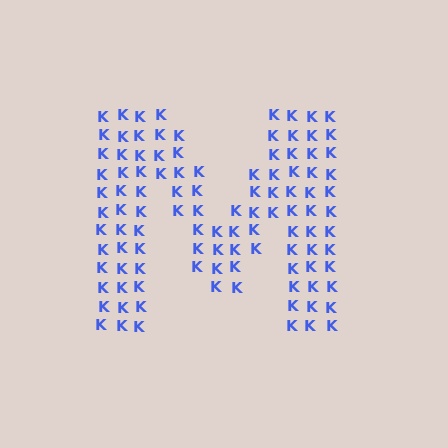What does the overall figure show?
The overall figure shows the letter M.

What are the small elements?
The small elements are letter K's.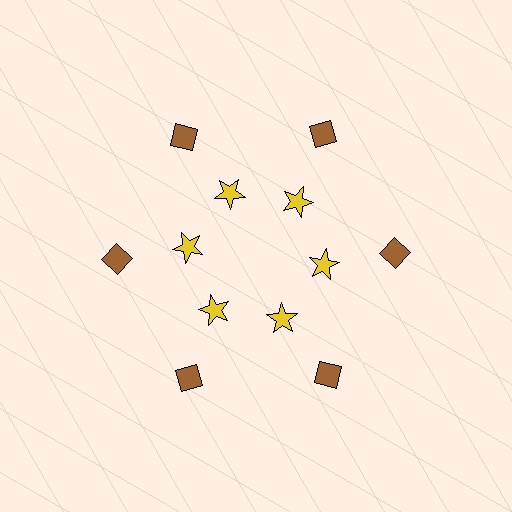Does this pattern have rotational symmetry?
Yes, this pattern has 6-fold rotational symmetry. It looks the same after rotating 60 degrees around the center.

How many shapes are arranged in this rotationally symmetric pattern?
There are 12 shapes, arranged in 6 groups of 2.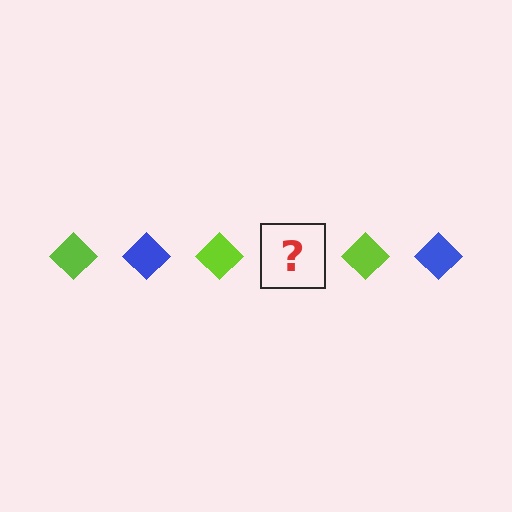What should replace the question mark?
The question mark should be replaced with a blue diamond.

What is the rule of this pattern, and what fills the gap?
The rule is that the pattern cycles through lime, blue diamonds. The gap should be filled with a blue diamond.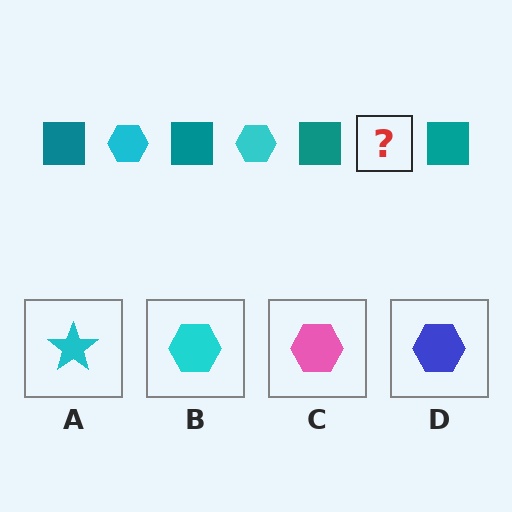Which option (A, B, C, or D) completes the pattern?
B.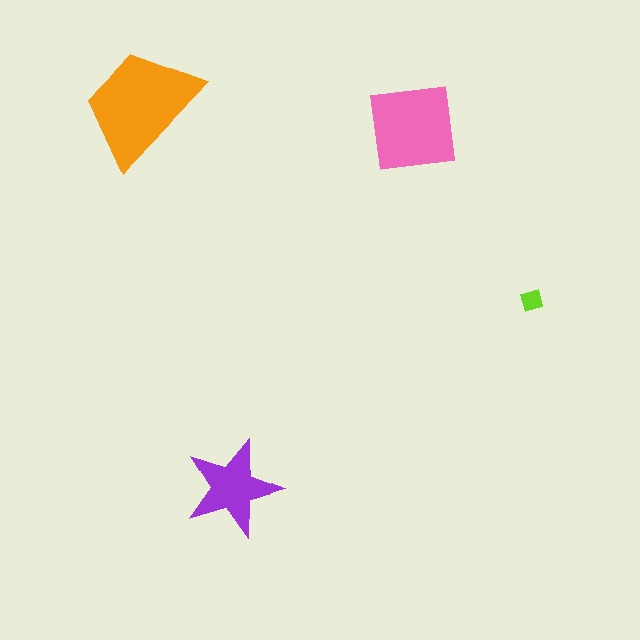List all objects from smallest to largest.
The lime square, the purple star, the pink square, the orange trapezoid.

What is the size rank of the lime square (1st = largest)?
4th.